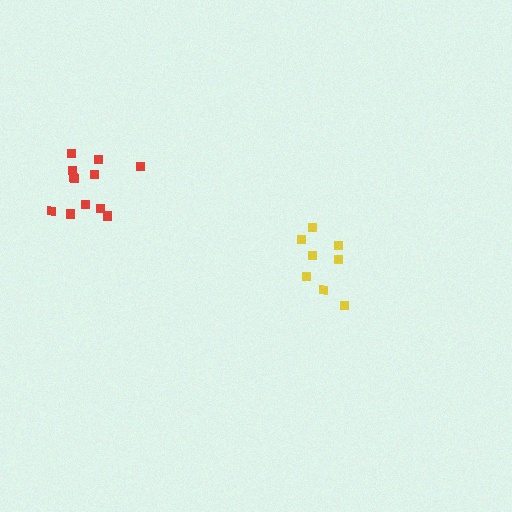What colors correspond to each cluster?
The clusters are colored: yellow, red.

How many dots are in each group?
Group 1: 8 dots, Group 2: 12 dots (20 total).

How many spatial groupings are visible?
There are 2 spatial groupings.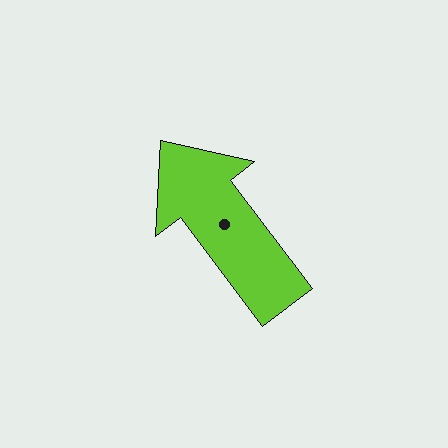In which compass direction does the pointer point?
Northwest.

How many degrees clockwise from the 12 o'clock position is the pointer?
Approximately 323 degrees.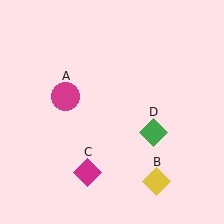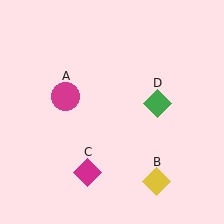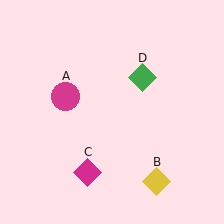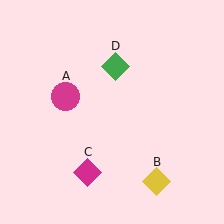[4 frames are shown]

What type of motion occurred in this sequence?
The green diamond (object D) rotated counterclockwise around the center of the scene.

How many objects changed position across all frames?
1 object changed position: green diamond (object D).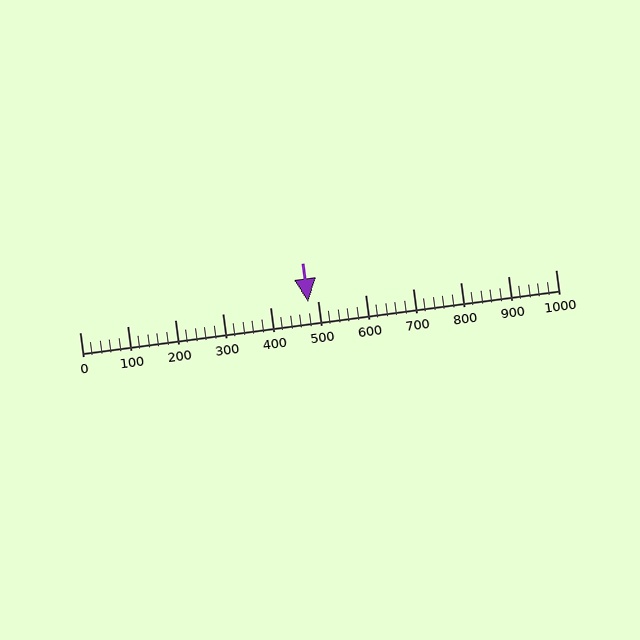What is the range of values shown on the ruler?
The ruler shows values from 0 to 1000.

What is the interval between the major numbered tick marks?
The major tick marks are spaced 100 units apart.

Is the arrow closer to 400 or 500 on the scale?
The arrow is closer to 500.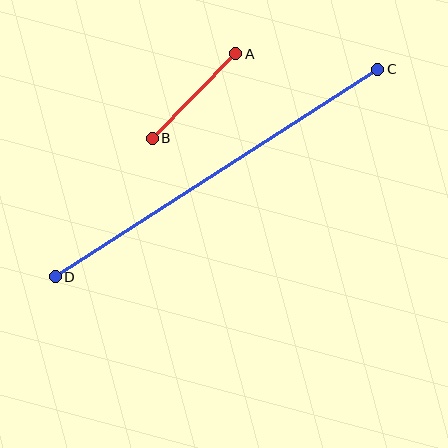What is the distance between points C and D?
The distance is approximately 384 pixels.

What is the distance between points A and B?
The distance is approximately 119 pixels.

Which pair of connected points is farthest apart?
Points C and D are farthest apart.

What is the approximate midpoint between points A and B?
The midpoint is at approximately (194, 96) pixels.